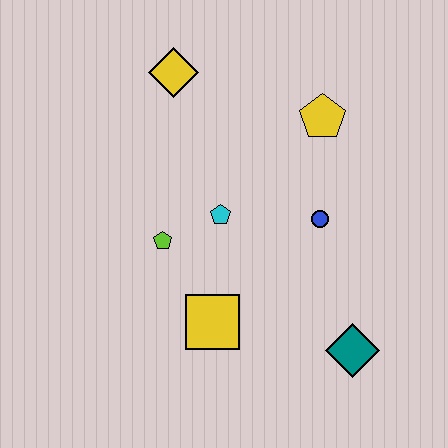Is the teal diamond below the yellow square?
Yes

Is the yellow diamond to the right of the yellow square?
No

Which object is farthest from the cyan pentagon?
The teal diamond is farthest from the cyan pentagon.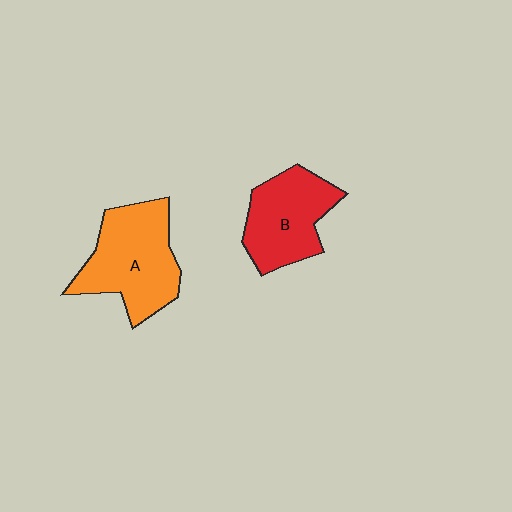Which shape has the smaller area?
Shape B (red).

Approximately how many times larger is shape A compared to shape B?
Approximately 1.2 times.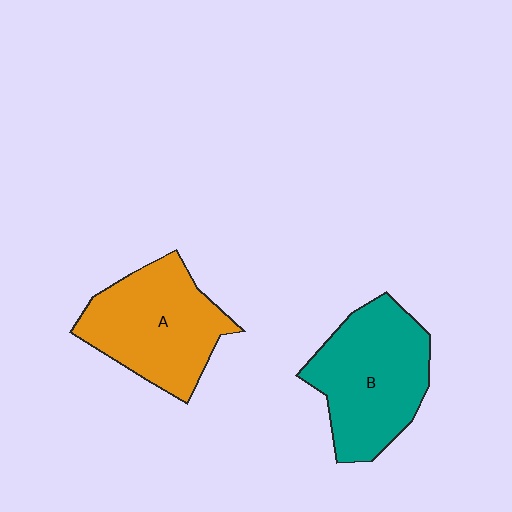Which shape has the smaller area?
Shape A (orange).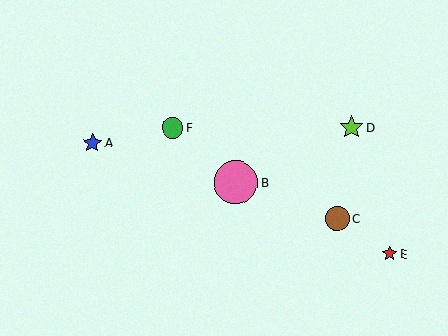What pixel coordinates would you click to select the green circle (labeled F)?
Click at (173, 128) to select the green circle F.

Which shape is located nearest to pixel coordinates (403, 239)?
The red star (labeled E) at (389, 254) is nearest to that location.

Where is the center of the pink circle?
The center of the pink circle is at (236, 182).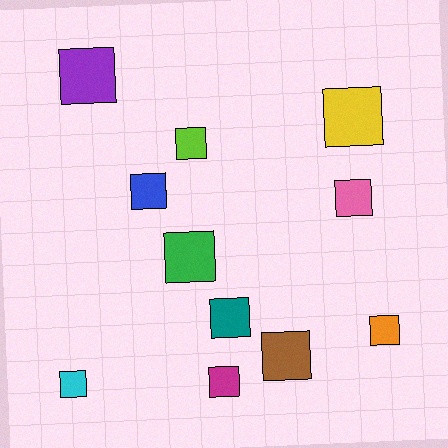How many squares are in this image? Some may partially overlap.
There are 11 squares.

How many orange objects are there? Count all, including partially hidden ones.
There is 1 orange object.